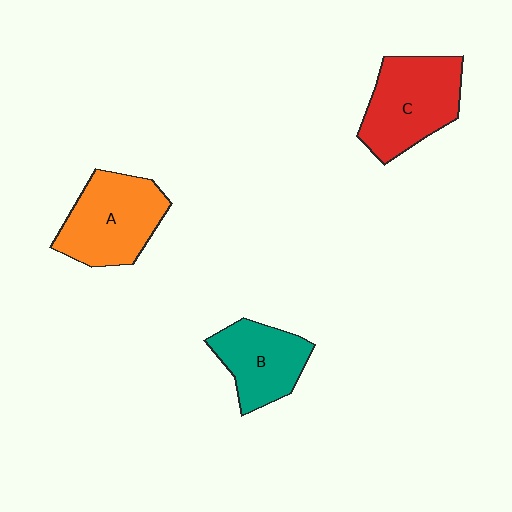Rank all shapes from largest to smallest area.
From largest to smallest: C (red), A (orange), B (teal).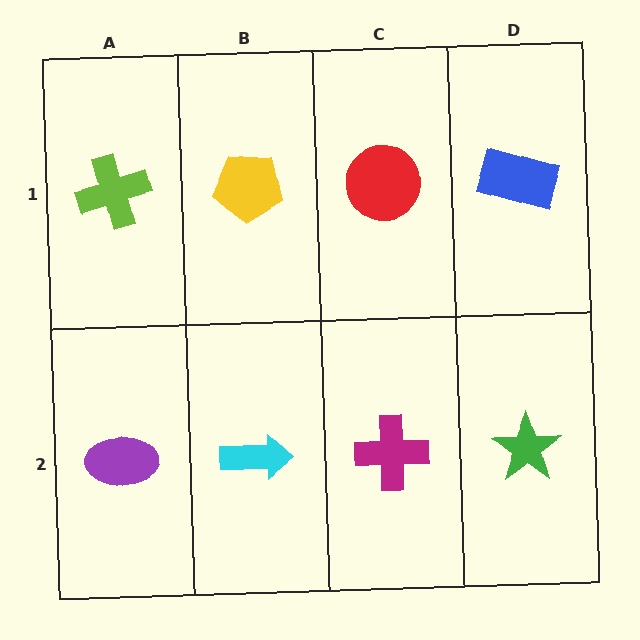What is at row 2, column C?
A magenta cross.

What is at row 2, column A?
A purple ellipse.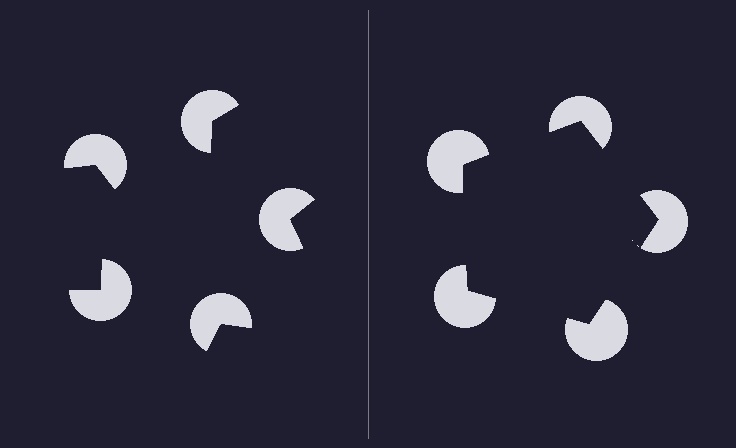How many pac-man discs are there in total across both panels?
10 — 5 on each side.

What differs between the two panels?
The pac-man discs are positioned identically on both sides; only the wedge orientations differ. On the right they align to a pentagon; on the left they are misaligned.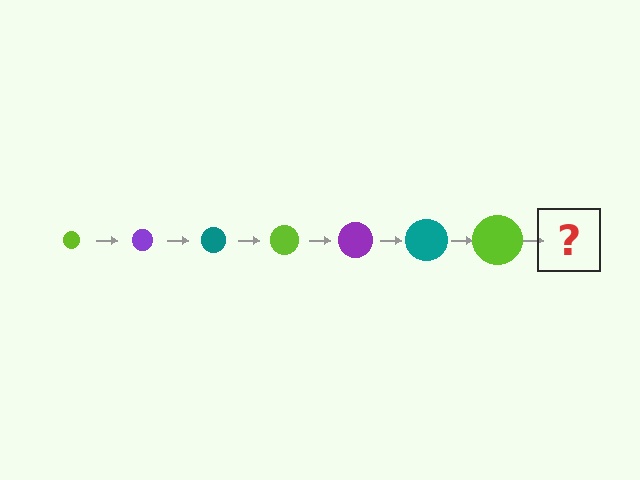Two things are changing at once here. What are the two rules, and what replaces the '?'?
The two rules are that the circle grows larger each step and the color cycles through lime, purple, and teal. The '?' should be a purple circle, larger than the previous one.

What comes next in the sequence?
The next element should be a purple circle, larger than the previous one.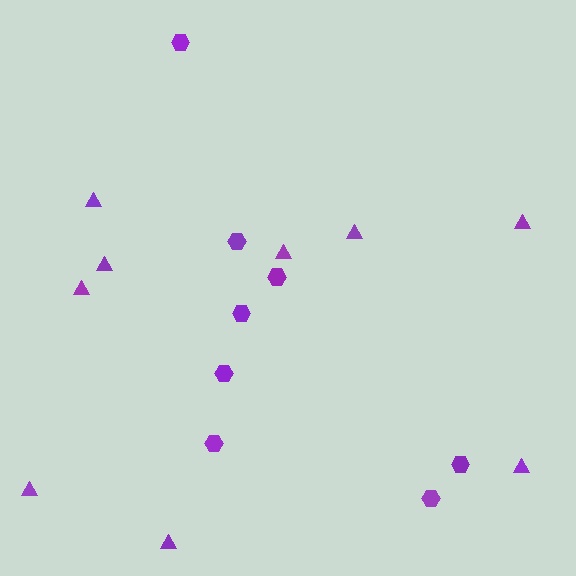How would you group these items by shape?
There are 2 groups: one group of hexagons (8) and one group of triangles (9).